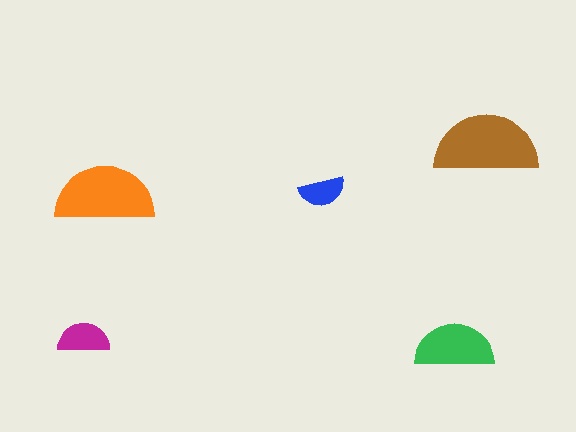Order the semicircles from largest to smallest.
the brown one, the orange one, the green one, the magenta one, the blue one.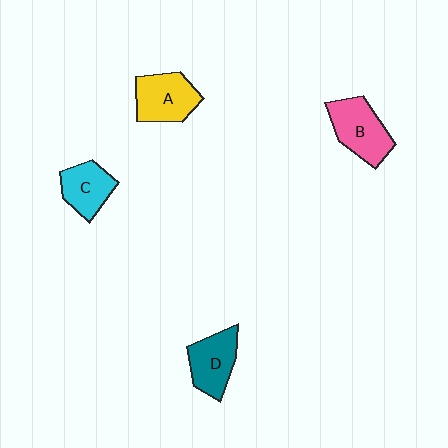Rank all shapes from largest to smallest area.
From largest to smallest: B (pink), A (yellow), D (teal), C (cyan).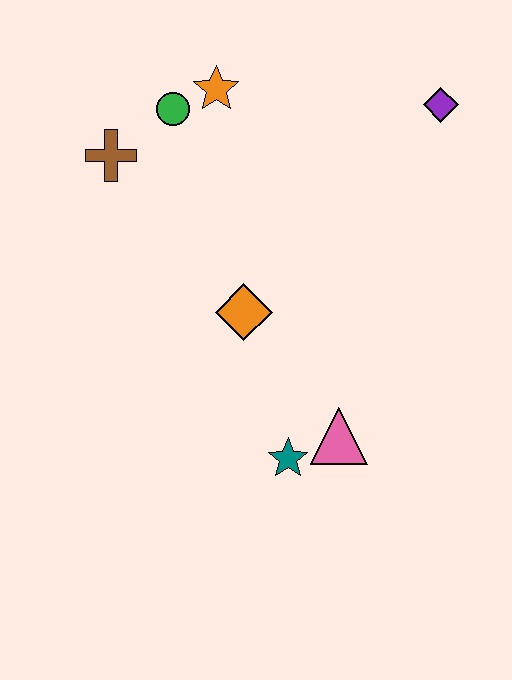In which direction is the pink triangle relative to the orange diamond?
The pink triangle is below the orange diamond.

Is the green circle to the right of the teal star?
No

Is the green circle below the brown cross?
No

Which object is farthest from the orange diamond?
The purple diamond is farthest from the orange diamond.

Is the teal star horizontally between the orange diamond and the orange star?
No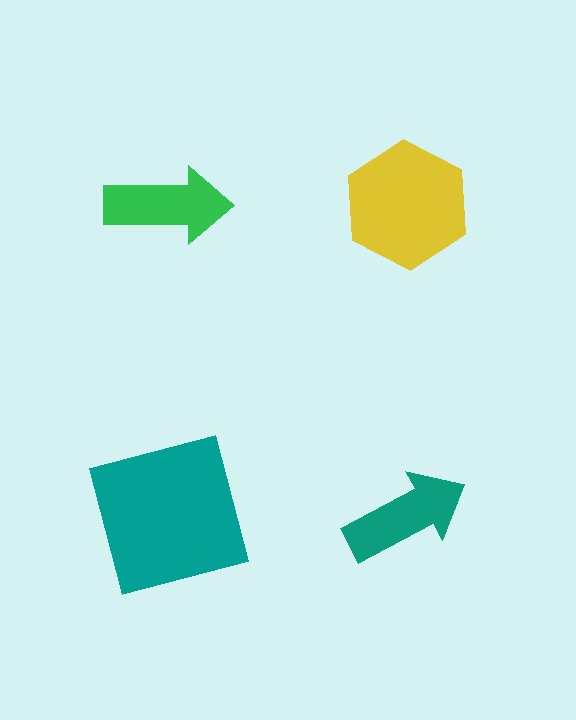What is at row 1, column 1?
A green arrow.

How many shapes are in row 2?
2 shapes.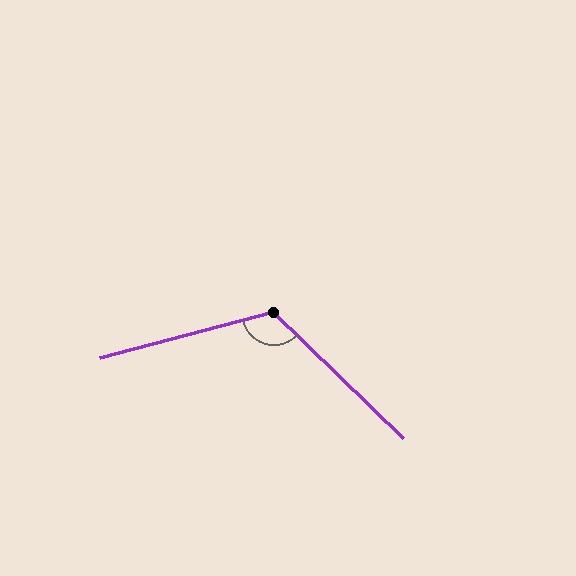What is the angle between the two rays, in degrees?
Approximately 121 degrees.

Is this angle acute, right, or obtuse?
It is obtuse.